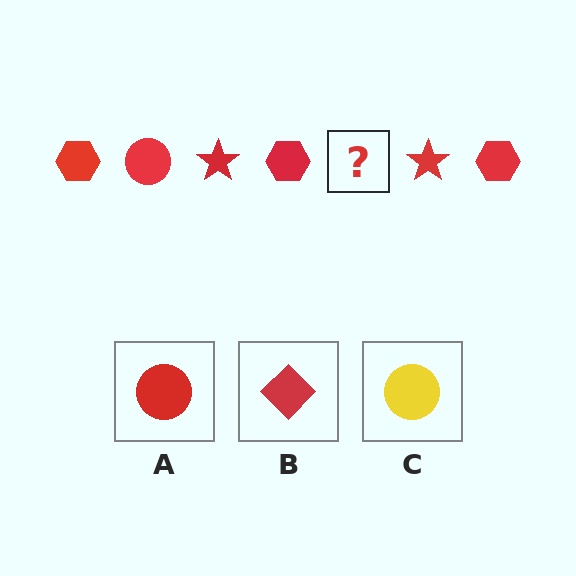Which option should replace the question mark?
Option A.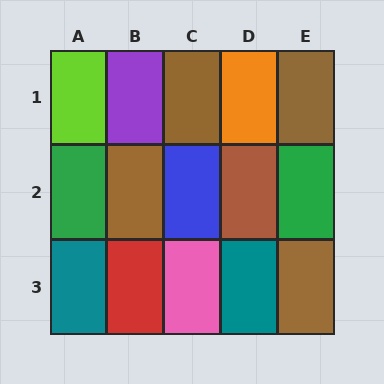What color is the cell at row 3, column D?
Teal.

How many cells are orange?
1 cell is orange.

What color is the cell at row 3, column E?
Brown.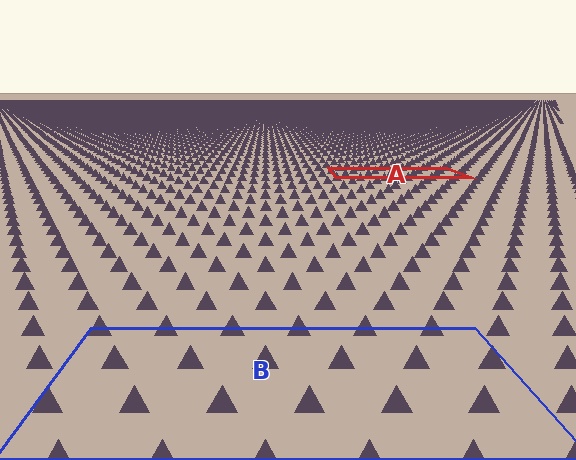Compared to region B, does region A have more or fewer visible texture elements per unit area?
Region A has more texture elements per unit area — they are packed more densely because it is farther away.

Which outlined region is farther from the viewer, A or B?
Region A is farther from the viewer — the texture elements inside it appear smaller and more densely packed.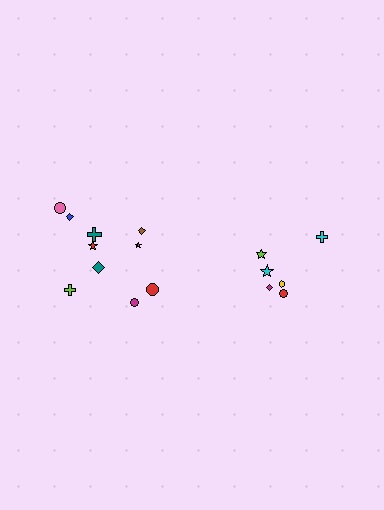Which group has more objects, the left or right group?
The left group.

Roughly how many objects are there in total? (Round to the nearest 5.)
Roughly 15 objects in total.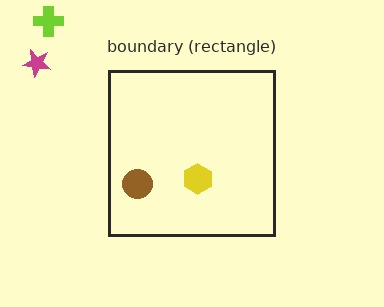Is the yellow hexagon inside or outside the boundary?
Inside.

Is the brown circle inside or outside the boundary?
Inside.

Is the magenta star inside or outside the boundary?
Outside.